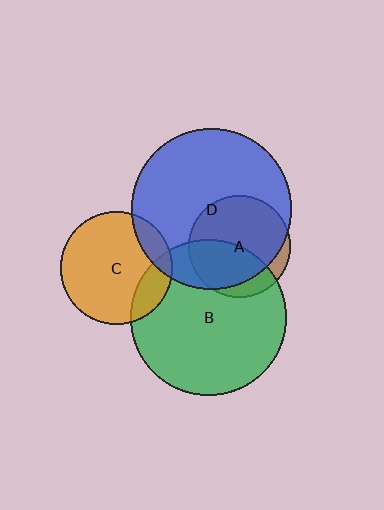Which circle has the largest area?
Circle D (blue).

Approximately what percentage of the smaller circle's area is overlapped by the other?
Approximately 85%.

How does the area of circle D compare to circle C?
Approximately 2.0 times.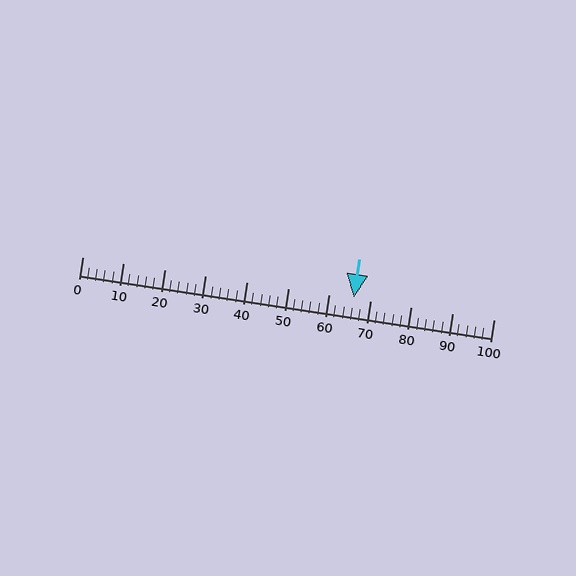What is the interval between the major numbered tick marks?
The major tick marks are spaced 10 units apart.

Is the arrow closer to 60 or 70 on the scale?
The arrow is closer to 70.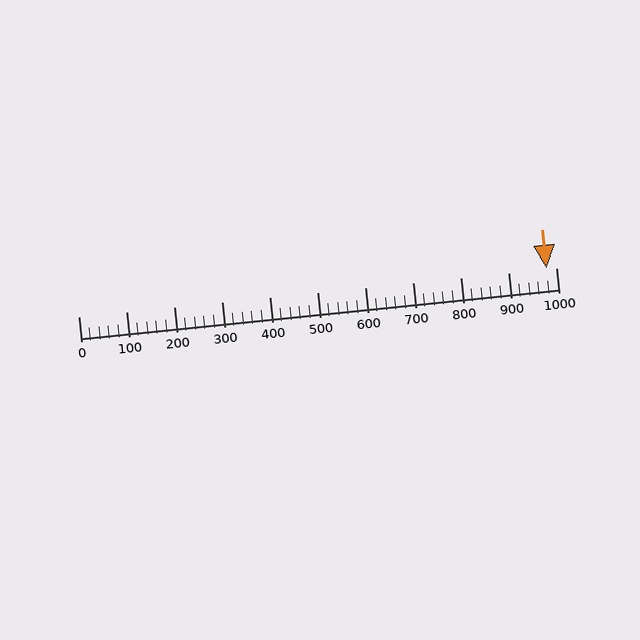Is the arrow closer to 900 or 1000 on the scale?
The arrow is closer to 1000.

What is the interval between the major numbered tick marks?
The major tick marks are spaced 100 units apart.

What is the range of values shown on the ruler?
The ruler shows values from 0 to 1000.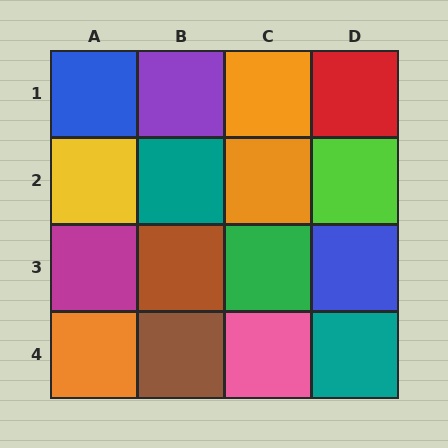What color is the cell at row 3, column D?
Blue.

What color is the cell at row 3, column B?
Brown.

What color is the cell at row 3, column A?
Magenta.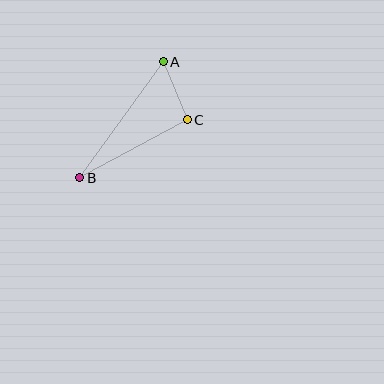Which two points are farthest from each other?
Points A and B are farthest from each other.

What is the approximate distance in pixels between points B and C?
The distance between B and C is approximately 122 pixels.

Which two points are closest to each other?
Points A and C are closest to each other.